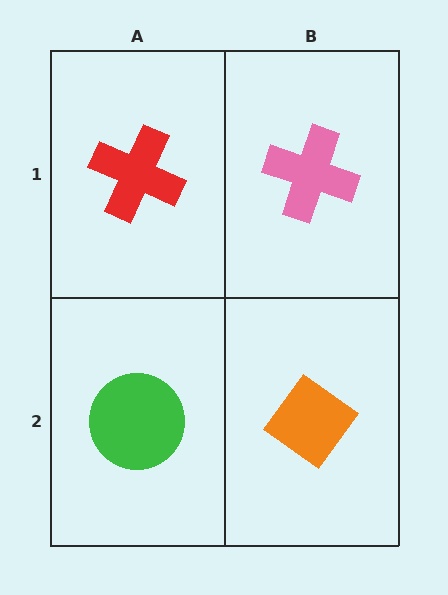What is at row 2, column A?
A green circle.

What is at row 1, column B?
A pink cross.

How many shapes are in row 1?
2 shapes.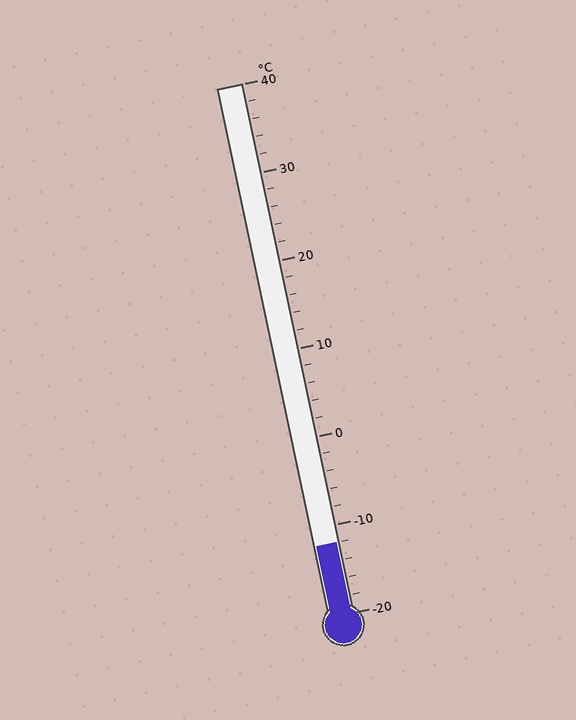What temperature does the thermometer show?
The thermometer shows approximately -12°C.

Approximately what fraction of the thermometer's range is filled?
The thermometer is filled to approximately 15% of its range.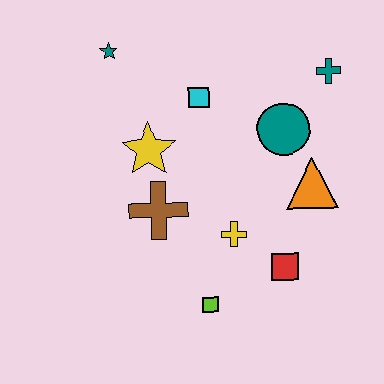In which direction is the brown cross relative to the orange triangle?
The brown cross is to the left of the orange triangle.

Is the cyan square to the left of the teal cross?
Yes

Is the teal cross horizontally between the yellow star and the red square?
No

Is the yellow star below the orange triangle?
No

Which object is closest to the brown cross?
The yellow star is closest to the brown cross.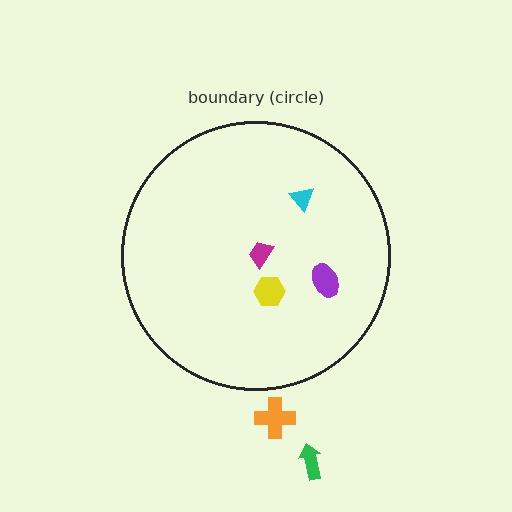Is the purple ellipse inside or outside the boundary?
Inside.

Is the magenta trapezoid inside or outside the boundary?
Inside.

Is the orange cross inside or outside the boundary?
Outside.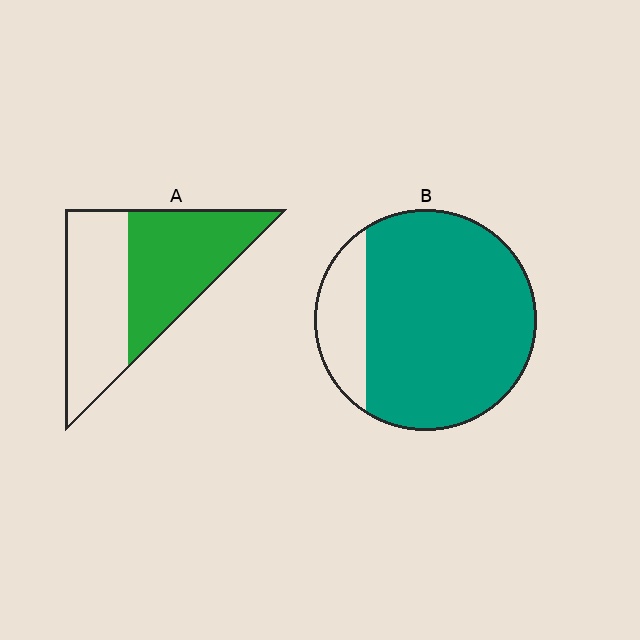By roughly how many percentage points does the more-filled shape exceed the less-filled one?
By roughly 30 percentage points (B over A).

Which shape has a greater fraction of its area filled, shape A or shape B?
Shape B.